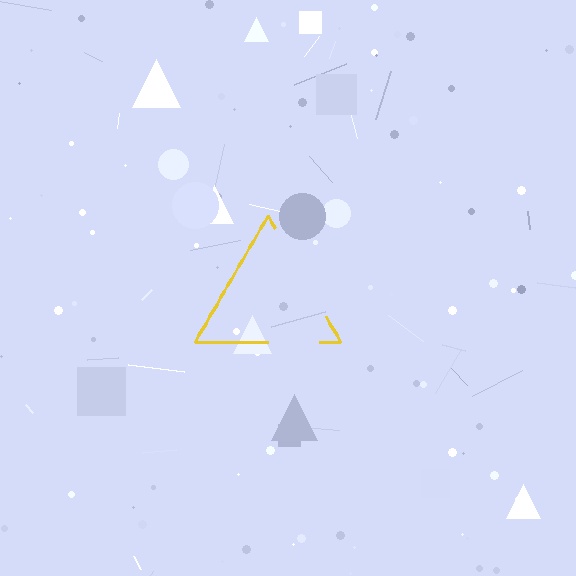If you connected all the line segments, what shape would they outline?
They would outline a triangle.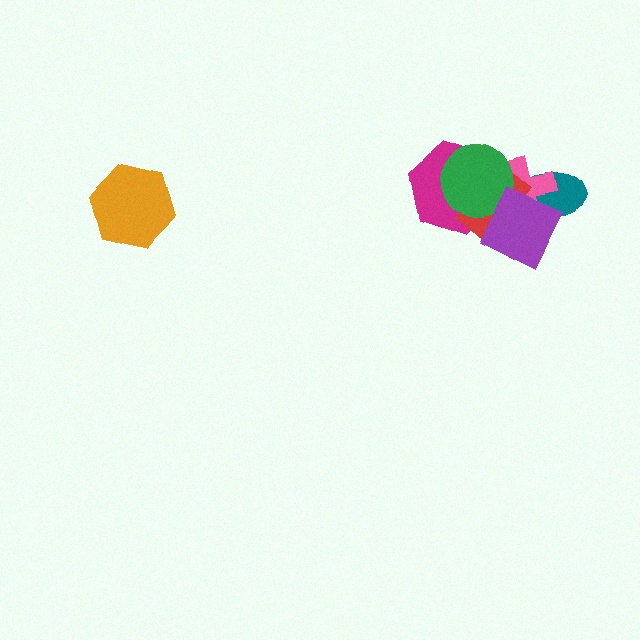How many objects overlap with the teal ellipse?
3 objects overlap with the teal ellipse.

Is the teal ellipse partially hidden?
Yes, it is partially covered by another shape.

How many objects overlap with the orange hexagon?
0 objects overlap with the orange hexagon.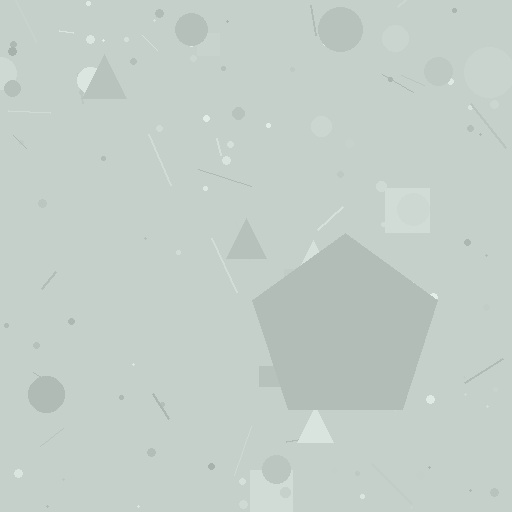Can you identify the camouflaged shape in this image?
The camouflaged shape is a pentagon.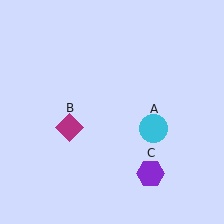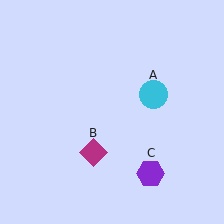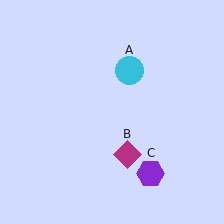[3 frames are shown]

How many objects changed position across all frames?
2 objects changed position: cyan circle (object A), magenta diamond (object B).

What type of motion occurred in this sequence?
The cyan circle (object A), magenta diamond (object B) rotated counterclockwise around the center of the scene.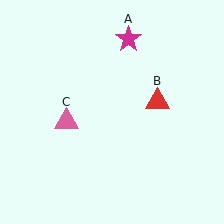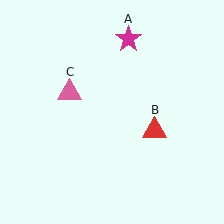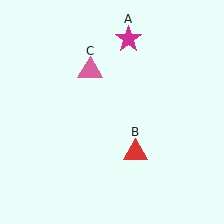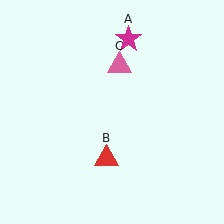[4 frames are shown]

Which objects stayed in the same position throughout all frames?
Magenta star (object A) remained stationary.